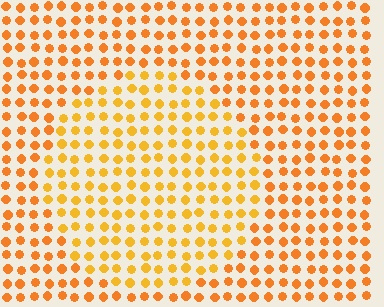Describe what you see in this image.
The image is filled with small orange elements in a uniform arrangement. A circle-shaped region is visible where the elements are tinted to a slightly different hue, forming a subtle color boundary.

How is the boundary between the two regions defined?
The boundary is defined purely by a slight shift in hue (about 17 degrees). Spacing, size, and orientation are identical on both sides.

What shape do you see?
I see a circle.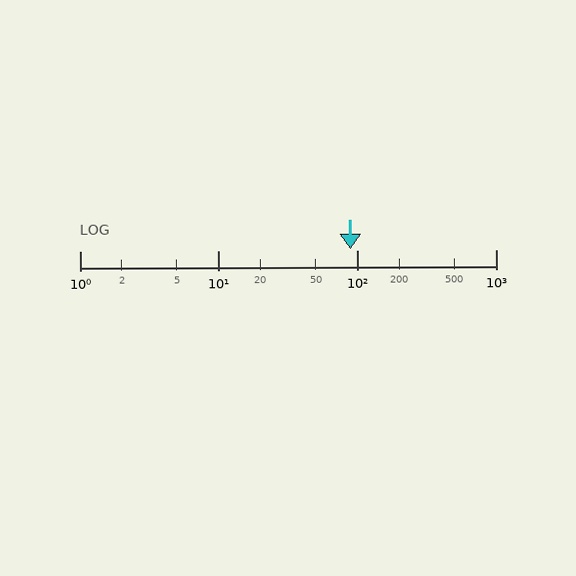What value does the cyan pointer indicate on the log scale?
The pointer indicates approximately 89.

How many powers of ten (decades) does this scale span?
The scale spans 3 decades, from 1 to 1000.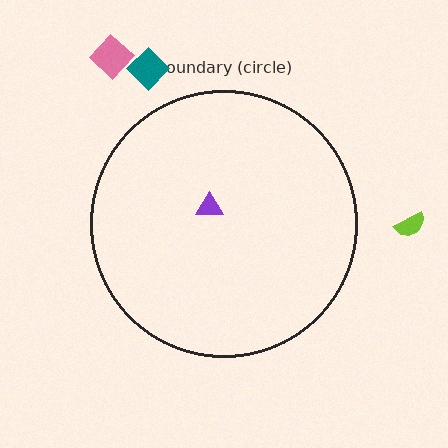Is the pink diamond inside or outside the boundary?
Outside.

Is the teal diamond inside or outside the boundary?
Outside.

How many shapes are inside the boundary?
1 inside, 3 outside.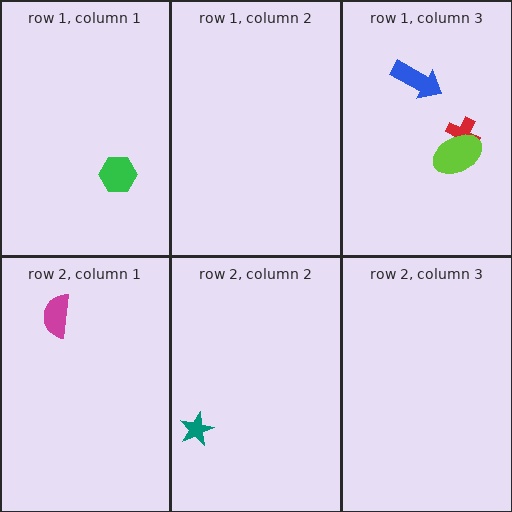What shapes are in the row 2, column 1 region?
The magenta semicircle.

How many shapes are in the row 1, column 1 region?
1.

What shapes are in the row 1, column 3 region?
The red cross, the blue arrow, the lime ellipse.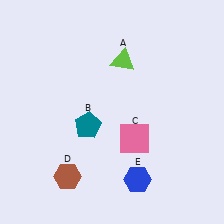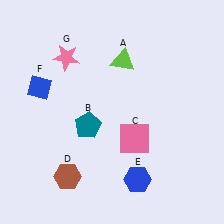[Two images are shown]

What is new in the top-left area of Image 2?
A pink star (G) was added in the top-left area of Image 2.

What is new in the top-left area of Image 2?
A blue diamond (F) was added in the top-left area of Image 2.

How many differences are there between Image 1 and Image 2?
There are 2 differences between the two images.